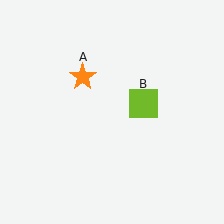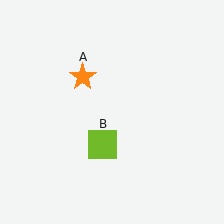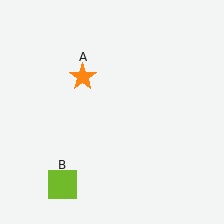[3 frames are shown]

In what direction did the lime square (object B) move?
The lime square (object B) moved down and to the left.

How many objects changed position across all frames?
1 object changed position: lime square (object B).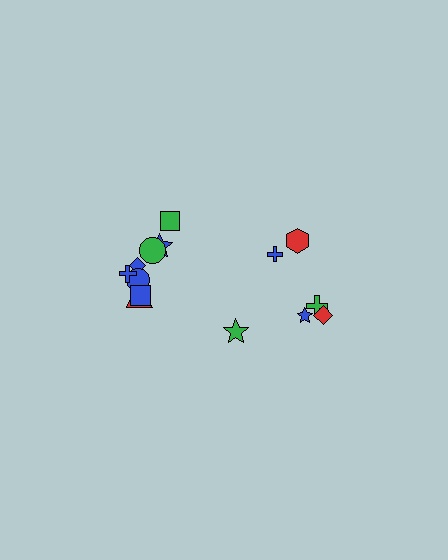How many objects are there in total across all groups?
There are 14 objects.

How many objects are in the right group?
There are 6 objects.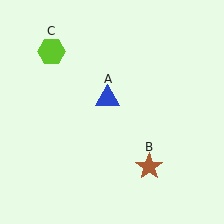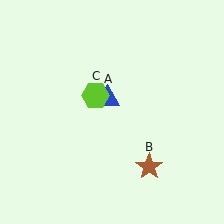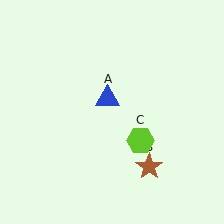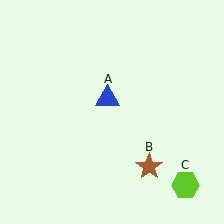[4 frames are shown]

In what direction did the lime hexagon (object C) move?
The lime hexagon (object C) moved down and to the right.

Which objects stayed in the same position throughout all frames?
Blue triangle (object A) and brown star (object B) remained stationary.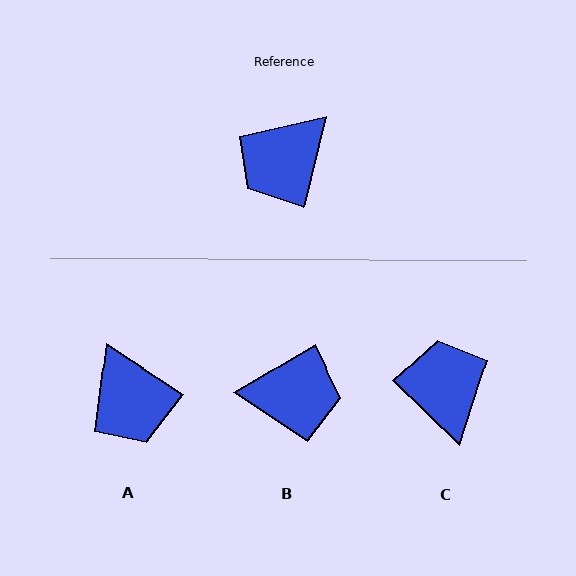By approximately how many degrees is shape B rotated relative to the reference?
Approximately 134 degrees counter-clockwise.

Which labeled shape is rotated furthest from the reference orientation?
B, about 134 degrees away.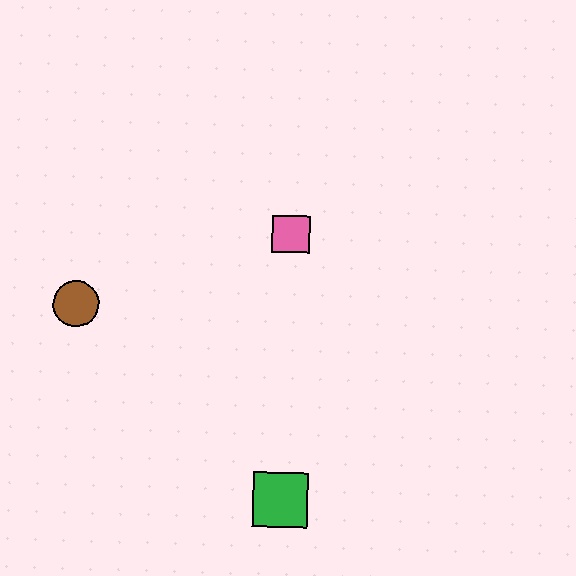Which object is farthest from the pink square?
The green square is farthest from the pink square.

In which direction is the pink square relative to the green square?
The pink square is above the green square.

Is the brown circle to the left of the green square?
Yes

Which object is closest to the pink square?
The brown circle is closest to the pink square.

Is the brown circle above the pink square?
No